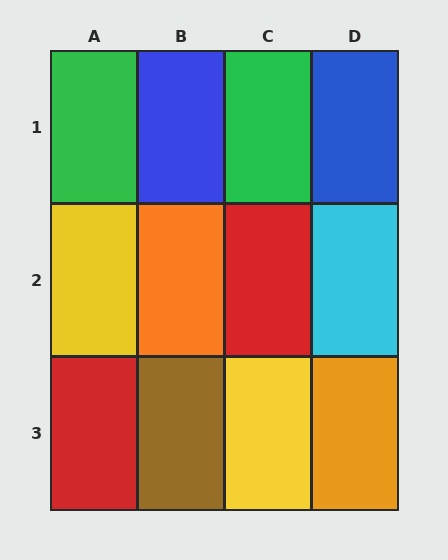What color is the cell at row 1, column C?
Green.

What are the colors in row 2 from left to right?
Yellow, orange, red, cyan.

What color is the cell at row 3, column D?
Orange.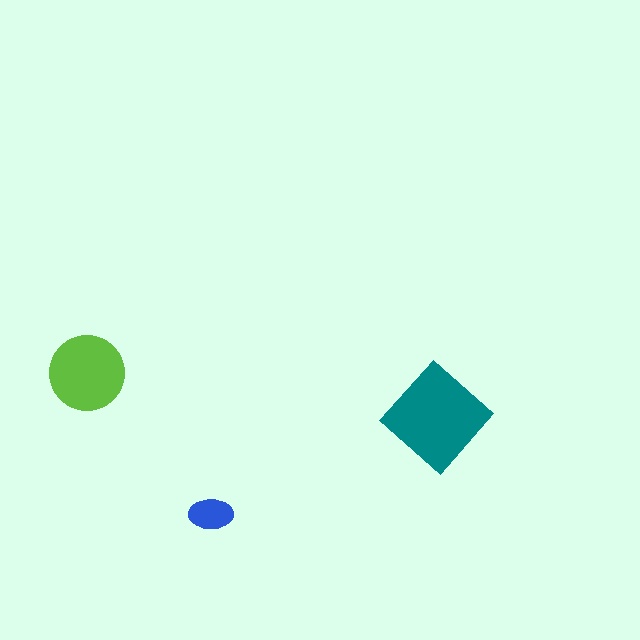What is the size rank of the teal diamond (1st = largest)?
1st.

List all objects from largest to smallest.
The teal diamond, the lime circle, the blue ellipse.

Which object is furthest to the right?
The teal diamond is rightmost.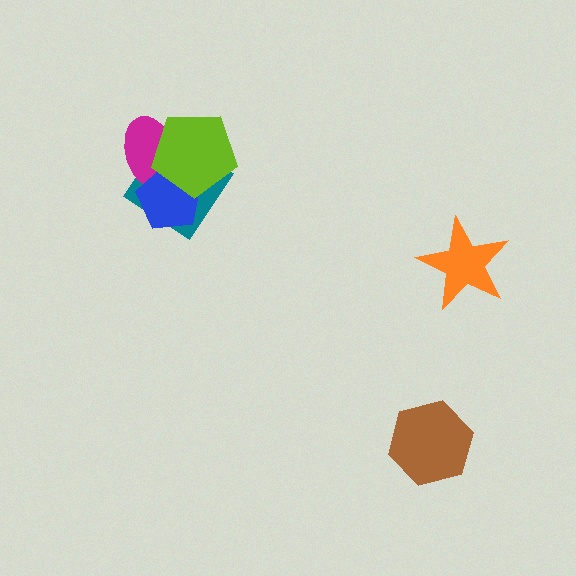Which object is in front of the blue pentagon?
The lime pentagon is in front of the blue pentagon.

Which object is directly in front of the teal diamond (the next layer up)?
The magenta ellipse is directly in front of the teal diamond.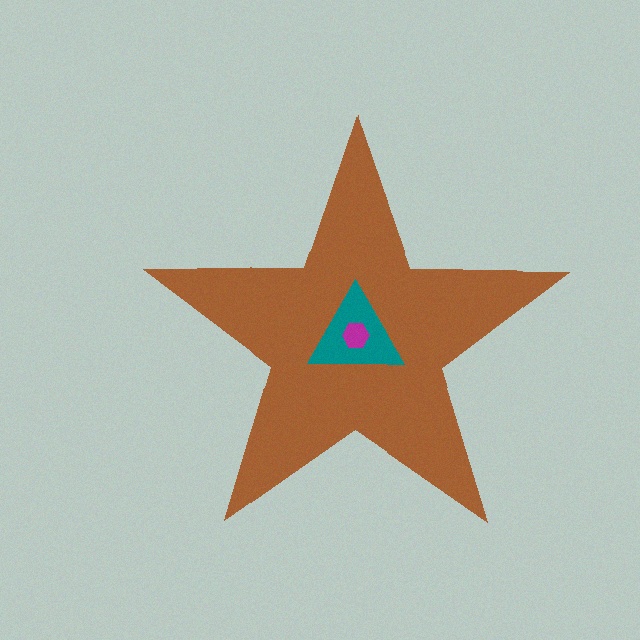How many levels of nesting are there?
3.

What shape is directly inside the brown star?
The teal triangle.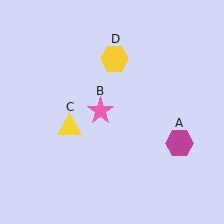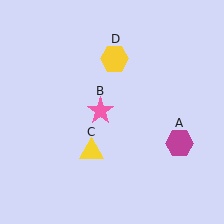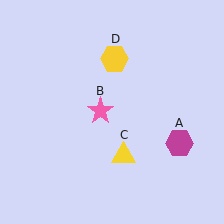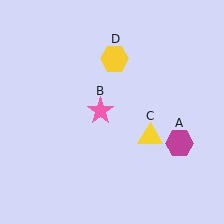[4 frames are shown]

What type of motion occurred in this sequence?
The yellow triangle (object C) rotated counterclockwise around the center of the scene.